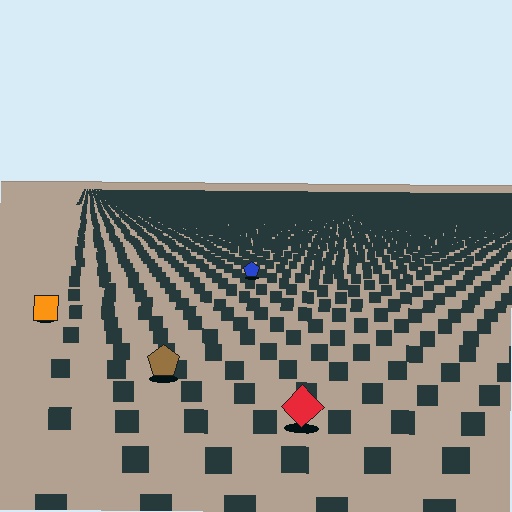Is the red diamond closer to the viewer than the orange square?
Yes. The red diamond is closer — you can tell from the texture gradient: the ground texture is coarser near it.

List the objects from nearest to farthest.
From nearest to farthest: the red diamond, the brown pentagon, the orange square, the blue pentagon.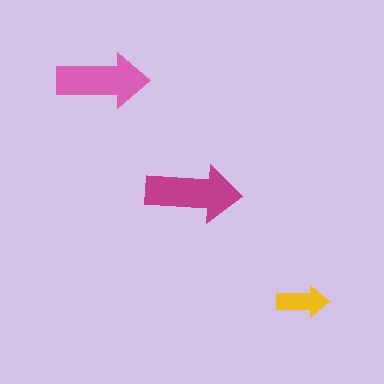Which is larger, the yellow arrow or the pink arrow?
The pink one.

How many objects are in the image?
There are 3 objects in the image.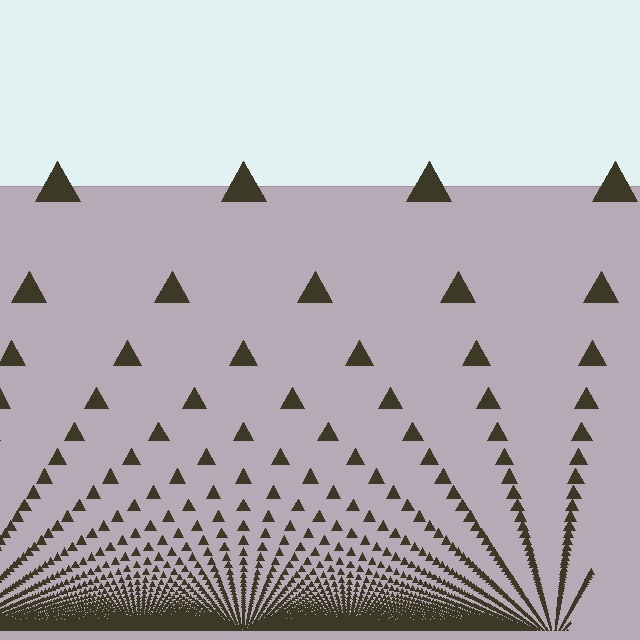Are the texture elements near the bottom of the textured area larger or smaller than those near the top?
Smaller. The gradient is inverted — elements near the bottom are smaller and denser.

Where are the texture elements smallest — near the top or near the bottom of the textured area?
Near the bottom.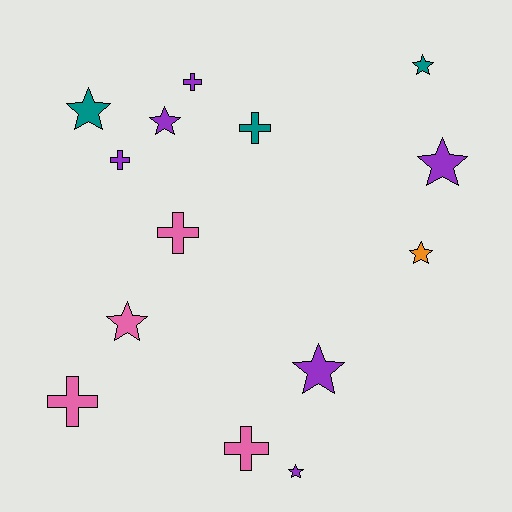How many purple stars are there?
There are 4 purple stars.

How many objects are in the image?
There are 14 objects.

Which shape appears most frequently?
Star, with 8 objects.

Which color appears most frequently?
Purple, with 6 objects.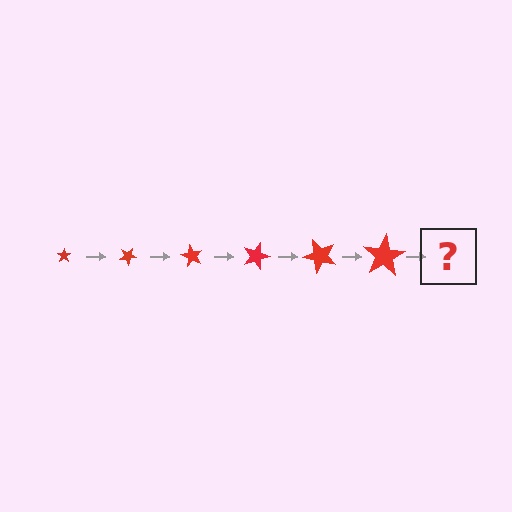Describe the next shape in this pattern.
It should be a star, larger than the previous one and rotated 180 degrees from the start.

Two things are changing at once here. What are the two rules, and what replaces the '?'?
The two rules are that the star grows larger each step and it rotates 30 degrees each step. The '?' should be a star, larger than the previous one and rotated 180 degrees from the start.